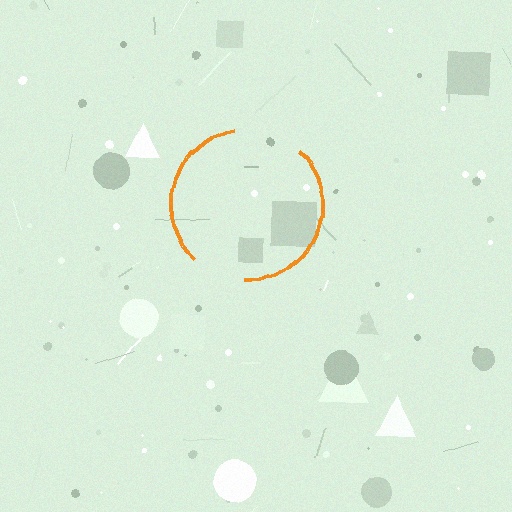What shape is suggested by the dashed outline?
The dashed outline suggests a circle.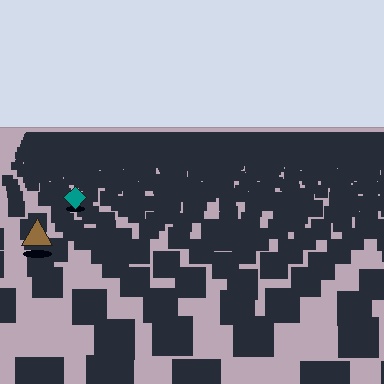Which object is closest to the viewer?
The brown triangle is closest. The texture marks near it are larger and more spread out.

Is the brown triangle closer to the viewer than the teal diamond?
Yes. The brown triangle is closer — you can tell from the texture gradient: the ground texture is coarser near it.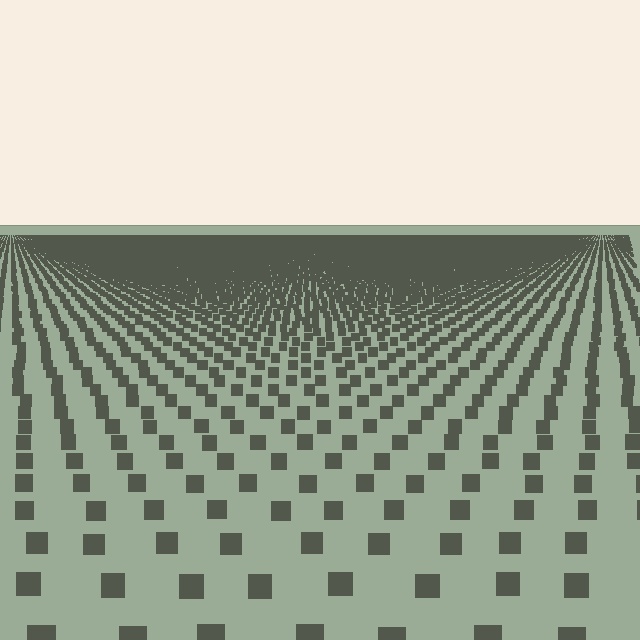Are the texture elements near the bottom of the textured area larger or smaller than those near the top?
Larger. Near the bottom, elements are closer to the viewer and appear at a bigger on-screen size.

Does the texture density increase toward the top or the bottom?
Density increases toward the top.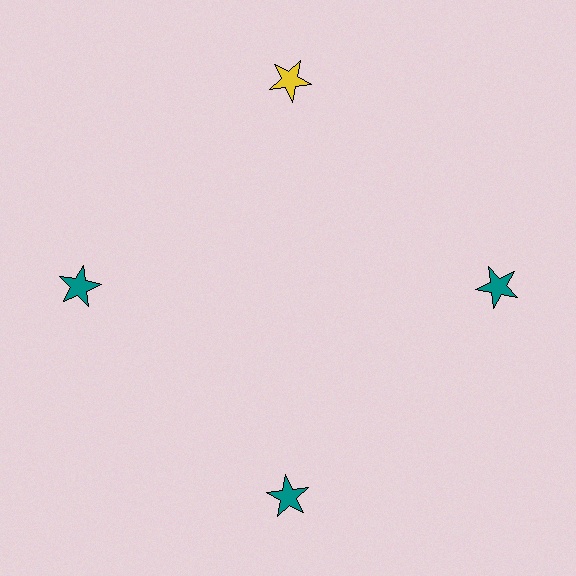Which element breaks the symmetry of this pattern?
The yellow star at roughly the 12 o'clock position breaks the symmetry. All other shapes are teal stars.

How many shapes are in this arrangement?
There are 4 shapes arranged in a ring pattern.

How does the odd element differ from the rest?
It has a different color: yellow instead of teal.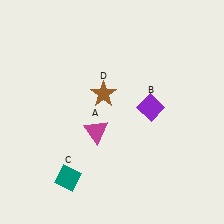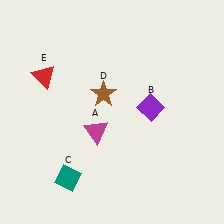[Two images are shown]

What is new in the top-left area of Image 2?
A red triangle (E) was added in the top-left area of Image 2.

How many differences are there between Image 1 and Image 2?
There is 1 difference between the two images.